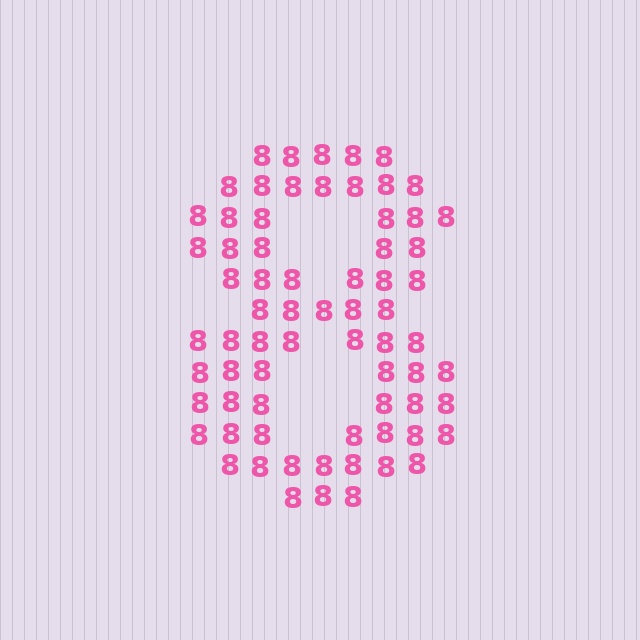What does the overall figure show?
The overall figure shows the digit 8.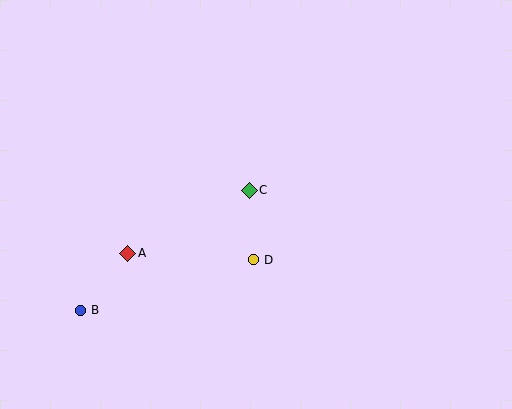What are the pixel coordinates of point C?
Point C is at (249, 190).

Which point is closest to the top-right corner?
Point C is closest to the top-right corner.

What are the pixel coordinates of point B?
Point B is at (81, 310).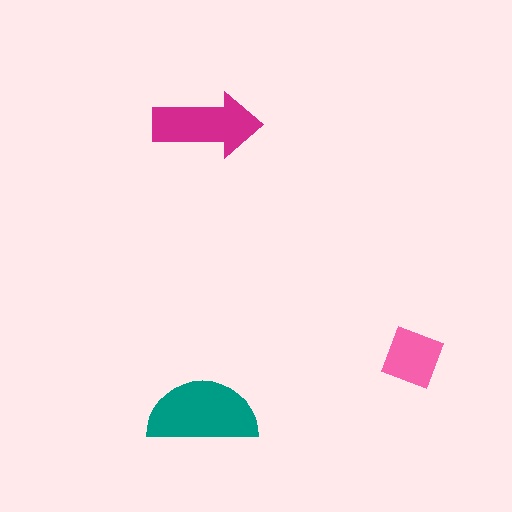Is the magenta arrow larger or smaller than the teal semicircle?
Smaller.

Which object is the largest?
The teal semicircle.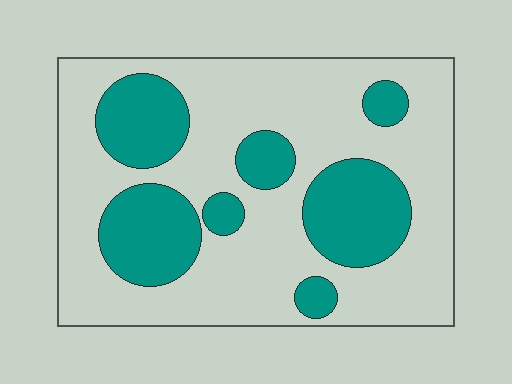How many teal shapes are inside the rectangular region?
7.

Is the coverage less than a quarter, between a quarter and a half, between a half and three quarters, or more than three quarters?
Between a quarter and a half.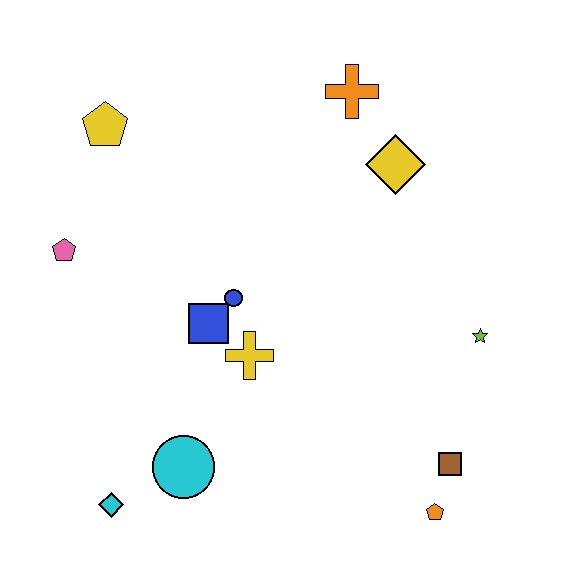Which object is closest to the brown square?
The orange pentagon is closest to the brown square.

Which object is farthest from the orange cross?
The cyan diamond is farthest from the orange cross.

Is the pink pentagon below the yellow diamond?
Yes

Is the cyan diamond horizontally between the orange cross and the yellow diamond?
No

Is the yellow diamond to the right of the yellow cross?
Yes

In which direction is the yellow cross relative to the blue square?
The yellow cross is to the right of the blue square.